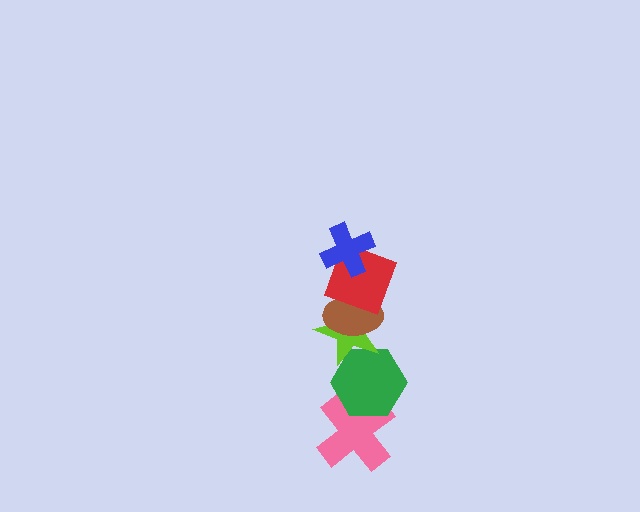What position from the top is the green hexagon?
The green hexagon is 5th from the top.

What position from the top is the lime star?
The lime star is 4th from the top.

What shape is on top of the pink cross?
The green hexagon is on top of the pink cross.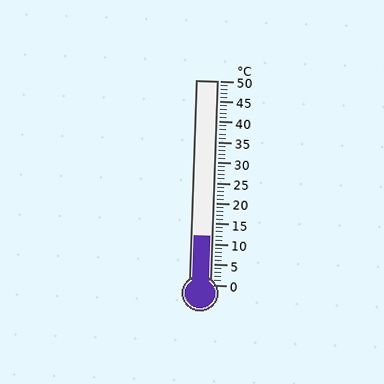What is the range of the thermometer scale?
The thermometer scale ranges from 0°C to 50°C.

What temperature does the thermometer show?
The thermometer shows approximately 12°C.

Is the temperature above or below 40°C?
The temperature is below 40°C.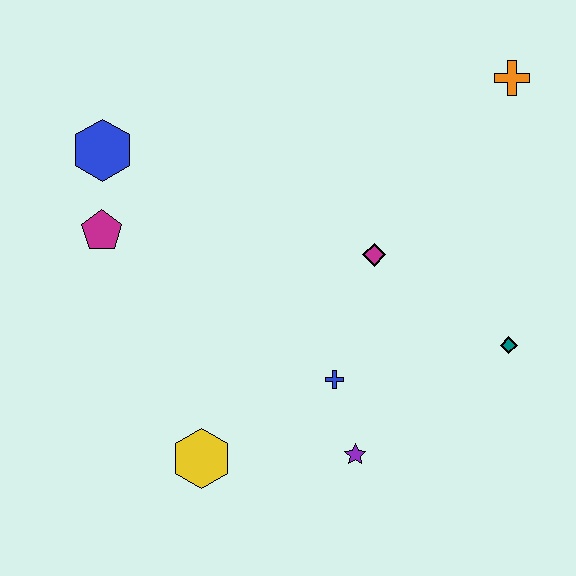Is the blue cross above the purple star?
Yes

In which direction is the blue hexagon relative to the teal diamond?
The blue hexagon is to the left of the teal diamond.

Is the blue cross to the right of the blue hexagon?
Yes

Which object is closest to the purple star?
The blue cross is closest to the purple star.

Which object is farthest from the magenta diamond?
The blue hexagon is farthest from the magenta diamond.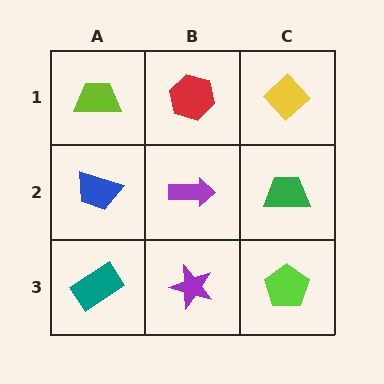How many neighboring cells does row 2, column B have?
4.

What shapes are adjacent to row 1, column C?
A green trapezoid (row 2, column C), a red hexagon (row 1, column B).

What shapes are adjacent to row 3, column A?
A blue trapezoid (row 2, column A), a purple star (row 3, column B).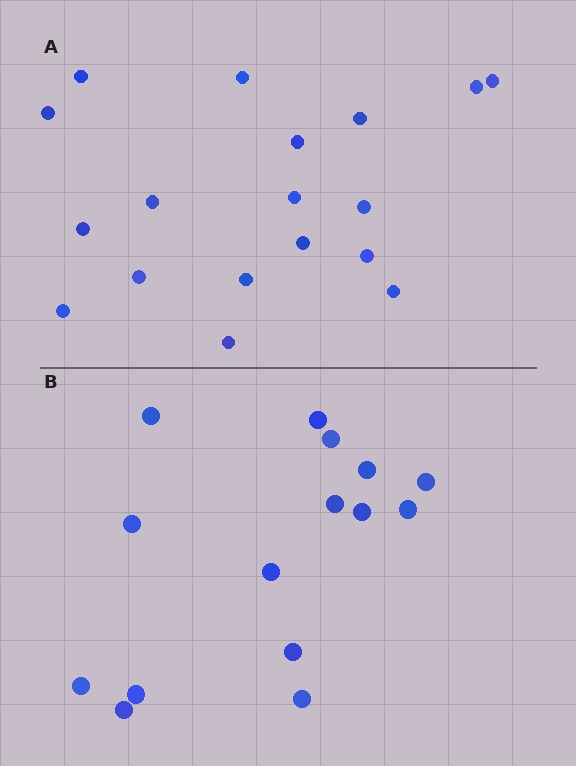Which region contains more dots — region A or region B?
Region A (the top region) has more dots.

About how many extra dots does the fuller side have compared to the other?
Region A has just a few more — roughly 2 or 3 more dots than region B.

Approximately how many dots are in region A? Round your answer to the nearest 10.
About 20 dots. (The exact count is 18, which rounds to 20.)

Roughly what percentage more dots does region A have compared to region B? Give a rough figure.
About 20% more.